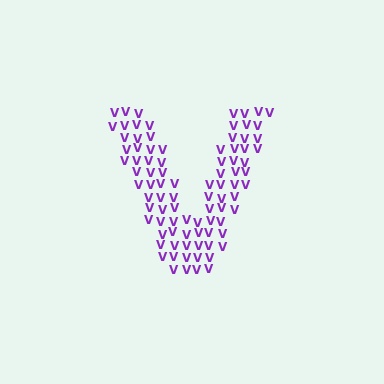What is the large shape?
The large shape is the letter V.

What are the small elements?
The small elements are letter V's.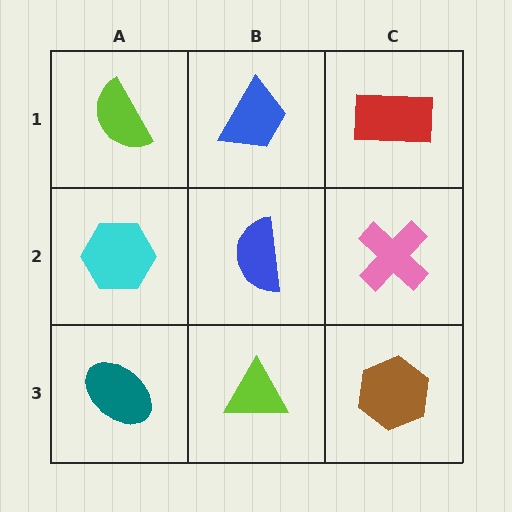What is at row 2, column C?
A pink cross.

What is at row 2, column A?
A cyan hexagon.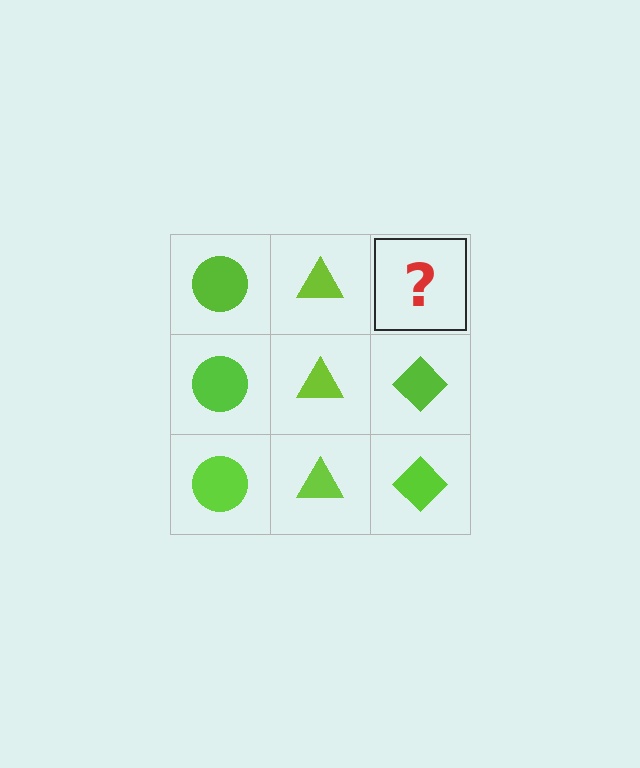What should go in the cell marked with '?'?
The missing cell should contain a lime diamond.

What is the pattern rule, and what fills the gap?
The rule is that each column has a consistent shape. The gap should be filled with a lime diamond.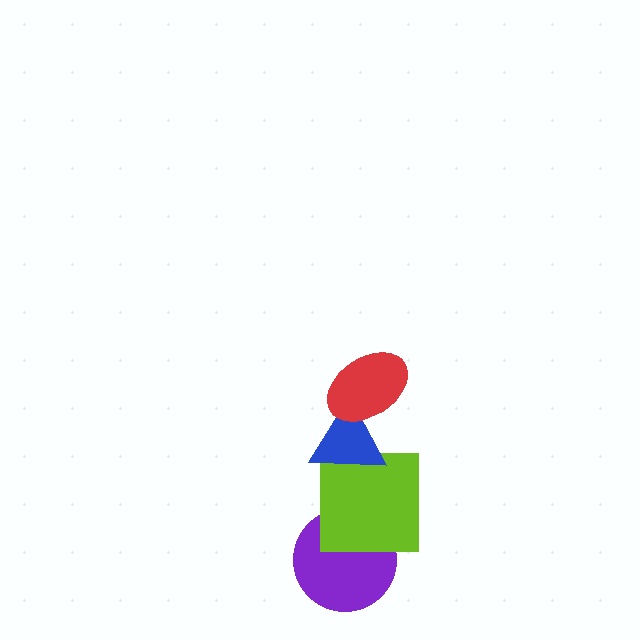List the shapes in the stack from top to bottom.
From top to bottom: the red ellipse, the blue triangle, the lime square, the purple circle.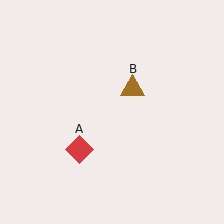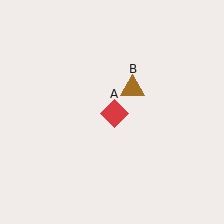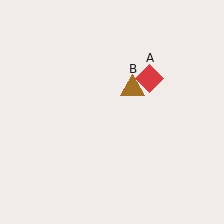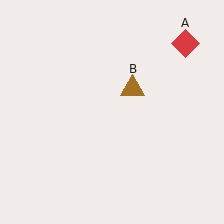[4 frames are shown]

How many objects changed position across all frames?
1 object changed position: red diamond (object A).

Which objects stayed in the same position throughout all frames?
Brown triangle (object B) remained stationary.